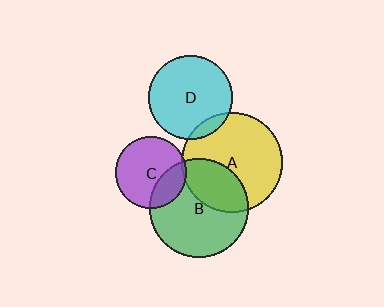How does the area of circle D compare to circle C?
Approximately 1.4 times.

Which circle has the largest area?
Circle A (yellow).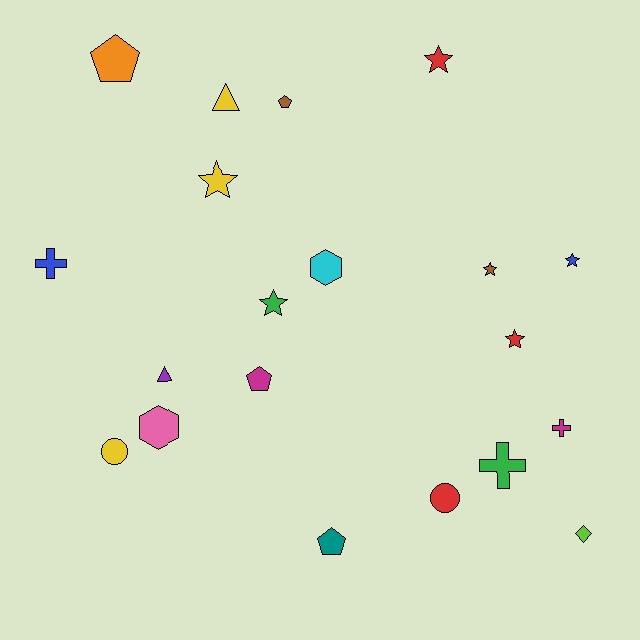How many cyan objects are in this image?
There is 1 cyan object.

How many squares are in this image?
There are no squares.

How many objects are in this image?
There are 20 objects.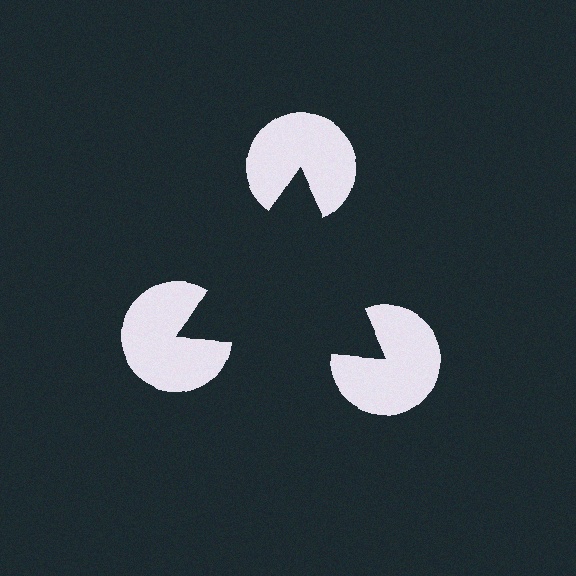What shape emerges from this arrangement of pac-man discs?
An illusory triangle — its edges are inferred from the aligned wedge cuts in the pac-man discs, not physically drawn.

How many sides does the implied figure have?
3 sides.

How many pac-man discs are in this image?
There are 3 — one at each vertex of the illusory triangle.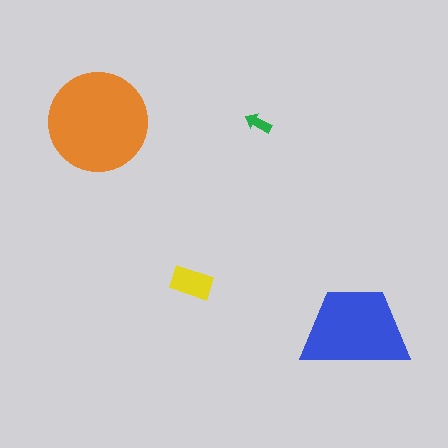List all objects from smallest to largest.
The green arrow, the yellow rectangle, the blue trapezoid, the orange circle.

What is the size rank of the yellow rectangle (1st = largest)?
3rd.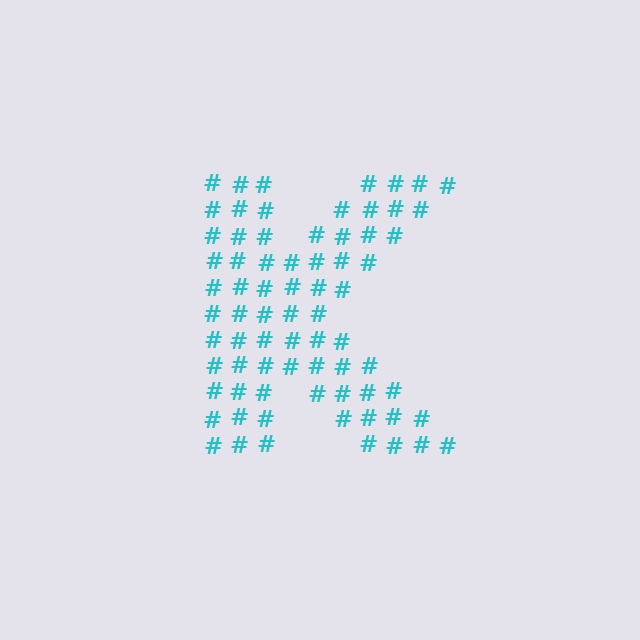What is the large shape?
The large shape is the letter K.